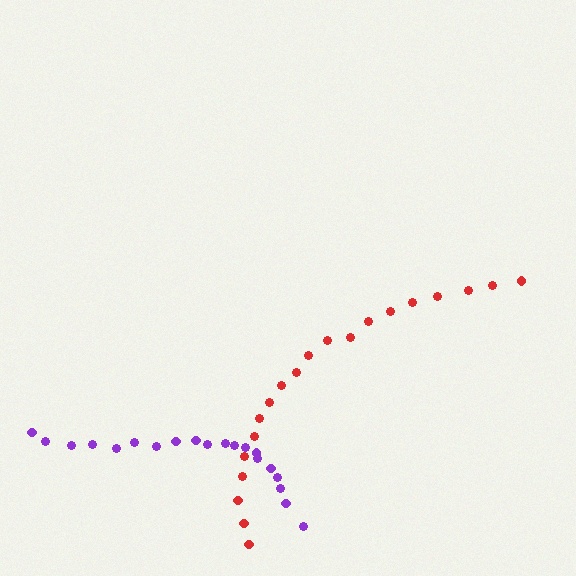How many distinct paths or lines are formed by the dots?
There are 2 distinct paths.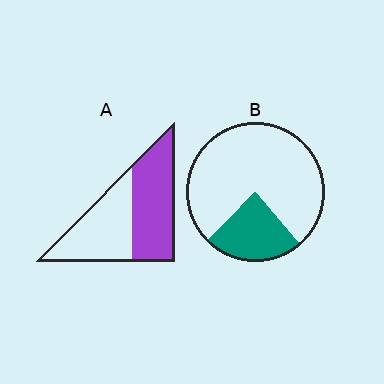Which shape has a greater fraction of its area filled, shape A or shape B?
Shape A.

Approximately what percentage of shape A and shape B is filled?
A is approximately 50% and B is approximately 25%.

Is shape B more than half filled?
No.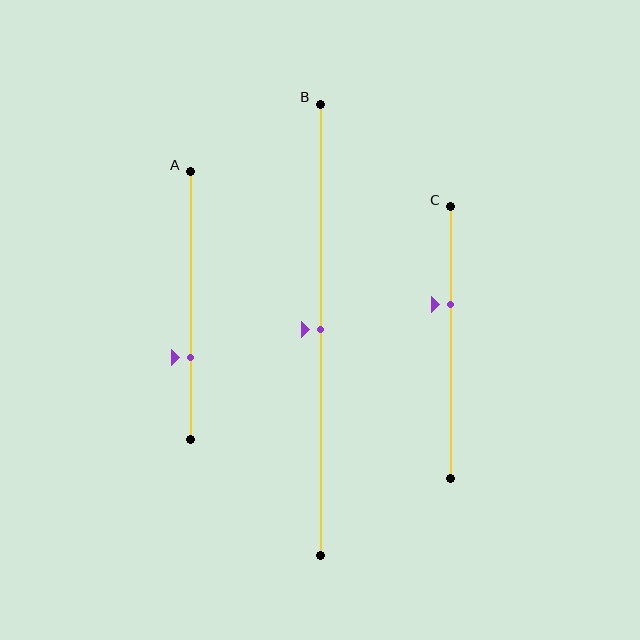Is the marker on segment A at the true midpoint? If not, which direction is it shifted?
No, the marker on segment A is shifted downward by about 19% of the segment length.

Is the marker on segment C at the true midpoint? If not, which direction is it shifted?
No, the marker on segment C is shifted upward by about 14% of the segment length.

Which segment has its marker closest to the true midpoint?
Segment B has its marker closest to the true midpoint.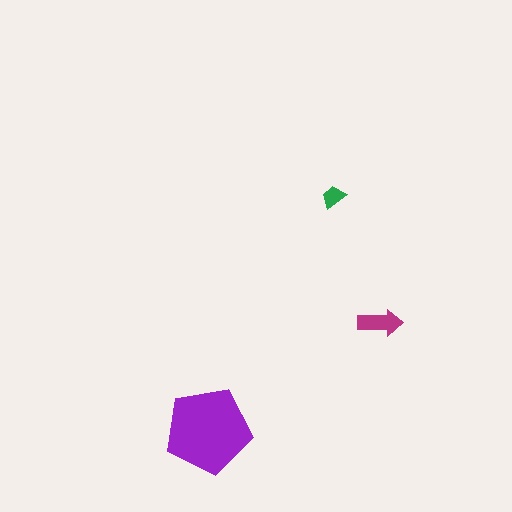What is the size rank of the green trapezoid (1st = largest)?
3rd.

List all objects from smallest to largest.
The green trapezoid, the magenta arrow, the purple pentagon.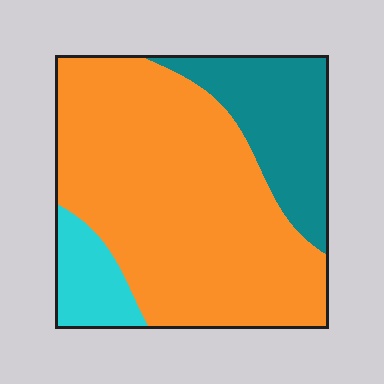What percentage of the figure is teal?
Teal takes up between a sixth and a third of the figure.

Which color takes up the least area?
Cyan, at roughly 10%.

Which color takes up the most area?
Orange, at roughly 70%.